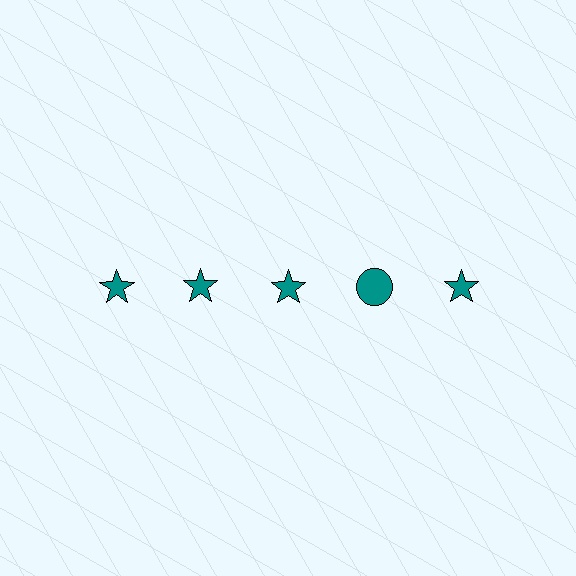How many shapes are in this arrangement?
There are 5 shapes arranged in a grid pattern.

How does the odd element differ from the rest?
It has a different shape: circle instead of star.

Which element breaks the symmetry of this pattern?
The teal circle in the top row, second from right column breaks the symmetry. All other shapes are teal stars.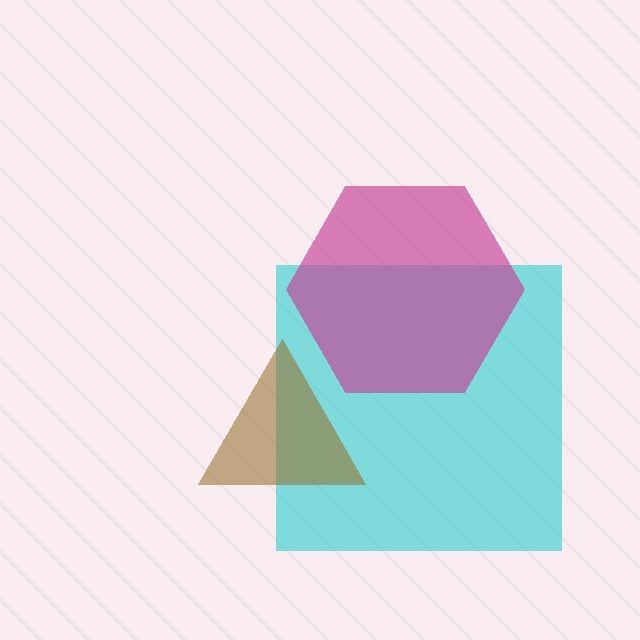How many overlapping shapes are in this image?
There are 3 overlapping shapes in the image.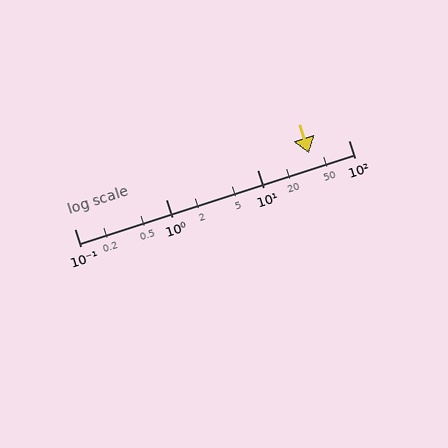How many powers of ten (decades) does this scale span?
The scale spans 3 decades, from 0.1 to 100.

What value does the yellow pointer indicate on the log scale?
The pointer indicates approximately 37.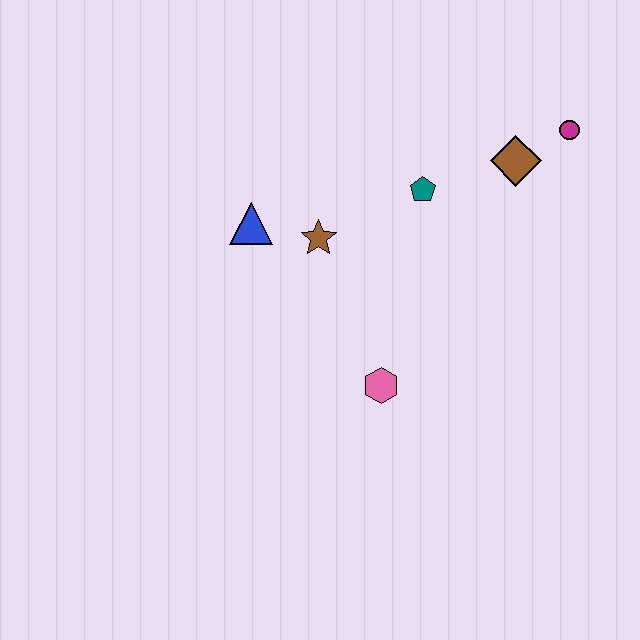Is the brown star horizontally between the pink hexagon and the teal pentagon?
No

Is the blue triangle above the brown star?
Yes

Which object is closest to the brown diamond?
The magenta circle is closest to the brown diamond.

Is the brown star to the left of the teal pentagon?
Yes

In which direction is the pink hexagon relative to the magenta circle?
The pink hexagon is below the magenta circle.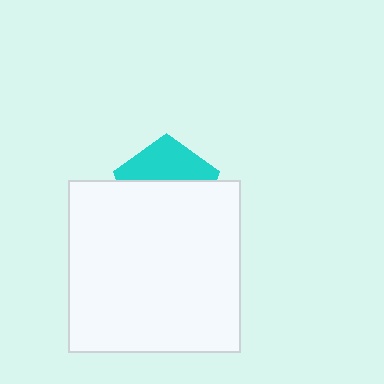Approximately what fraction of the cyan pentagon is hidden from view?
Roughly 62% of the cyan pentagon is hidden behind the white square.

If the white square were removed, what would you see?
You would see the complete cyan pentagon.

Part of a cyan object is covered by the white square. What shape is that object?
It is a pentagon.